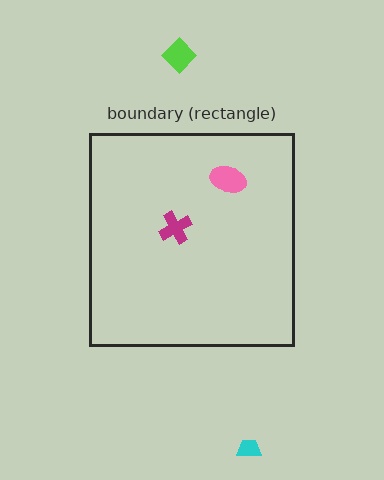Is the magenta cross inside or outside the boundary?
Inside.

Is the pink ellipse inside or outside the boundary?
Inside.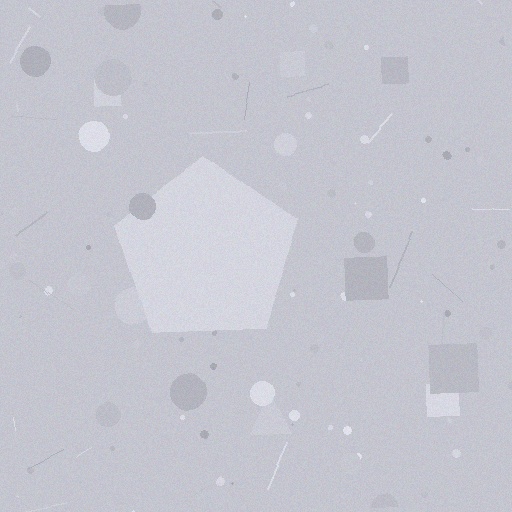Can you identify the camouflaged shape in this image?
The camouflaged shape is a pentagon.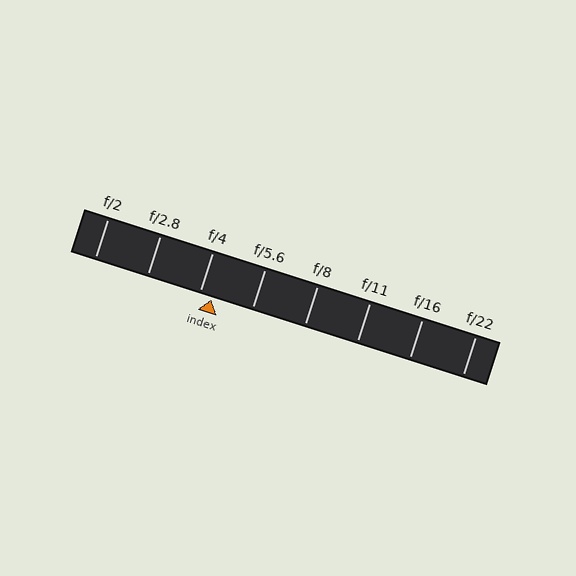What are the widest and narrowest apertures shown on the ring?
The widest aperture shown is f/2 and the narrowest is f/22.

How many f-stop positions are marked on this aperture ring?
There are 8 f-stop positions marked.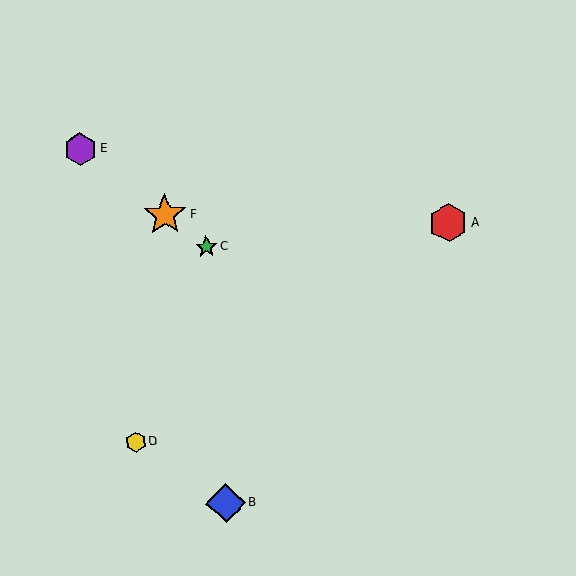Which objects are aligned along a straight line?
Objects C, E, F are aligned along a straight line.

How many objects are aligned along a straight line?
3 objects (C, E, F) are aligned along a straight line.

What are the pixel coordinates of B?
Object B is at (226, 503).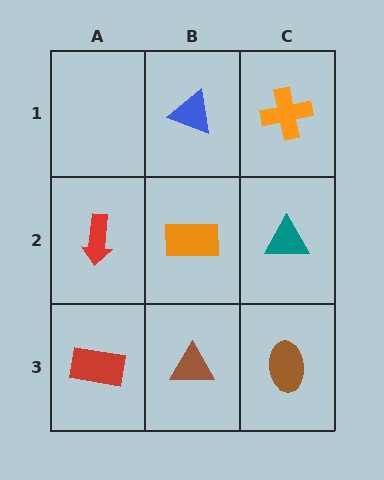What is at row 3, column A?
A red rectangle.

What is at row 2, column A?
A red arrow.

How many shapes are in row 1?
2 shapes.